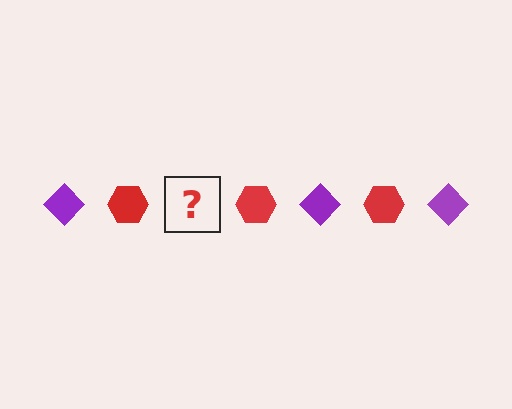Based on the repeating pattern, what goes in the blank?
The blank should be a purple diamond.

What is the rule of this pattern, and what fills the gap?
The rule is that the pattern alternates between purple diamond and red hexagon. The gap should be filled with a purple diamond.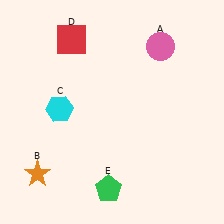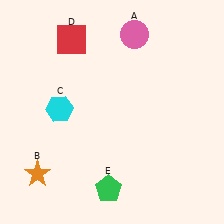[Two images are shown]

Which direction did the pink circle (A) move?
The pink circle (A) moved left.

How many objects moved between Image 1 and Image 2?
1 object moved between the two images.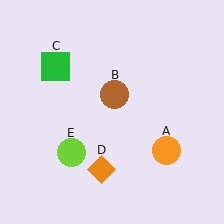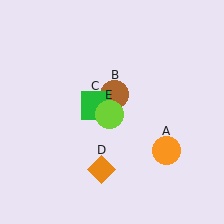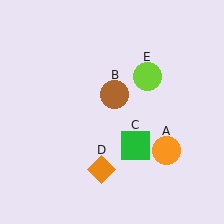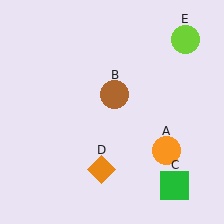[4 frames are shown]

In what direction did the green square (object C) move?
The green square (object C) moved down and to the right.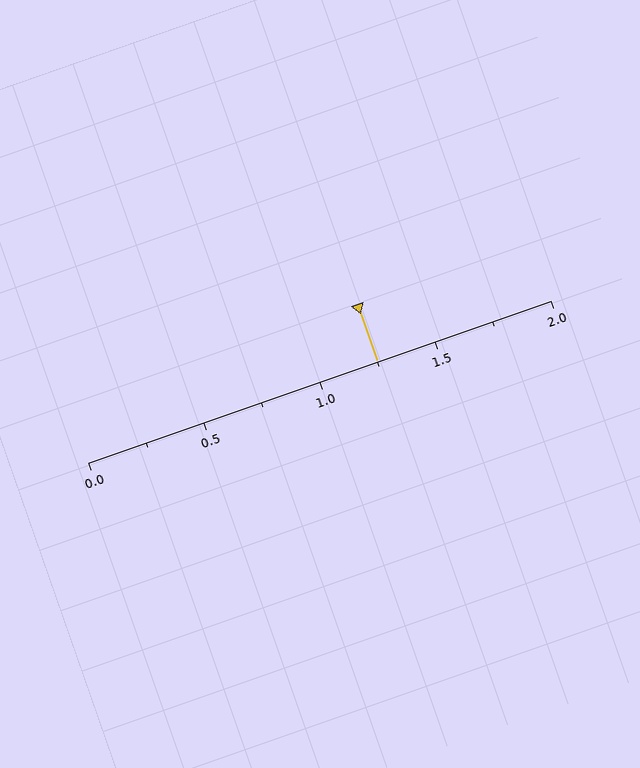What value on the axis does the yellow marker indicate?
The marker indicates approximately 1.25.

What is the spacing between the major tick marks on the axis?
The major ticks are spaced 0.5 apart.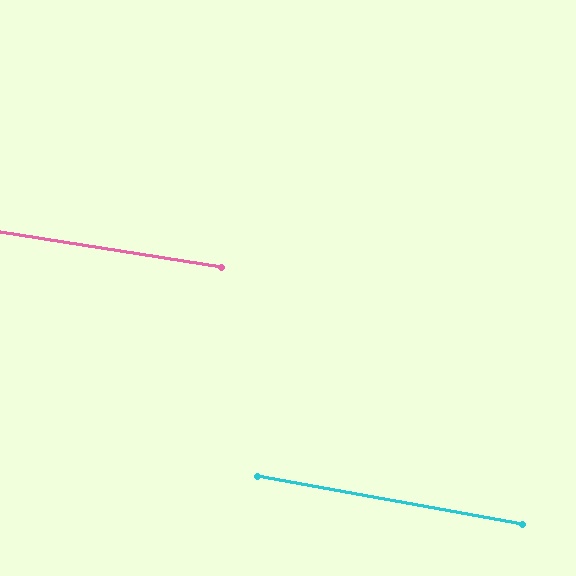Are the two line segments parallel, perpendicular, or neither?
Parallel — their directions differ by only 1.4°.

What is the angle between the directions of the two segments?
Approximately 1 degree.